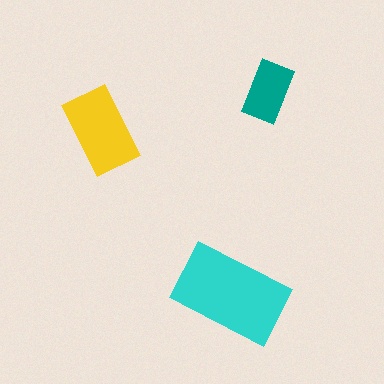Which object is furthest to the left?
The yellow rectangle is leftmost.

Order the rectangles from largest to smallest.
the cyan one, the yellow one, the teal one.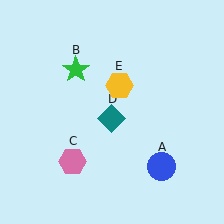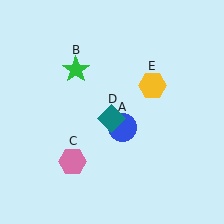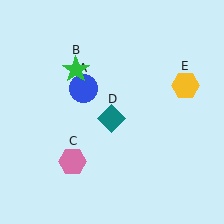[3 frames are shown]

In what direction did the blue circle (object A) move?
The blue circle (object A) moved up and to the left.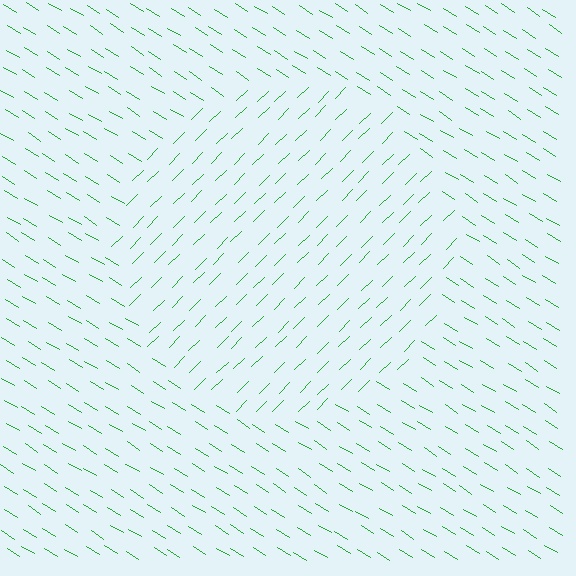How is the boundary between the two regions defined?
The boundary is defined purely by a change in line orientation (approximately 76 degrees difference). All lines are the same color and thickness.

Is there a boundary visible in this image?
Yes, there is a texture boundary formed by a change in line orientation.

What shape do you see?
I see a circle.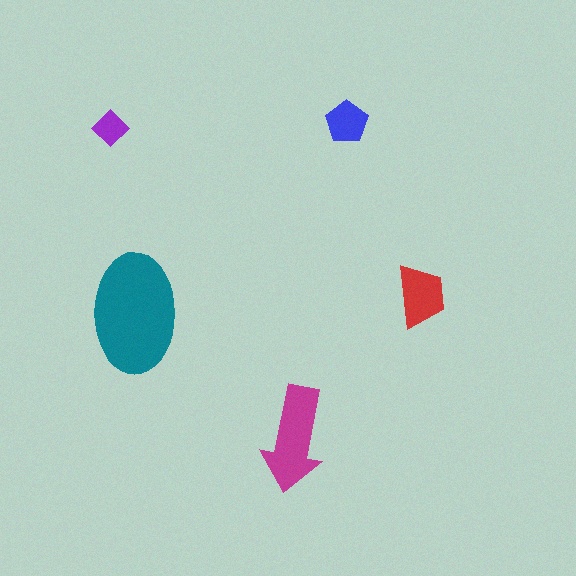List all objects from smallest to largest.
The purple diamond, the blue pentagon, the red trapezoid, the magenta arrow, the teal ellipse.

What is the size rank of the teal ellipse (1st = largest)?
1st.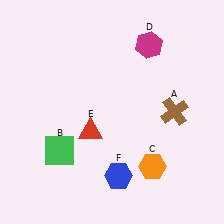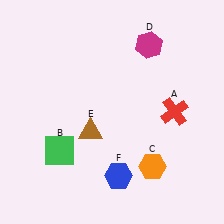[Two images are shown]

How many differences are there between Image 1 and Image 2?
There are 2 differences between the two images.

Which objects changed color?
A changed from brown to red. E changed from red to brown.